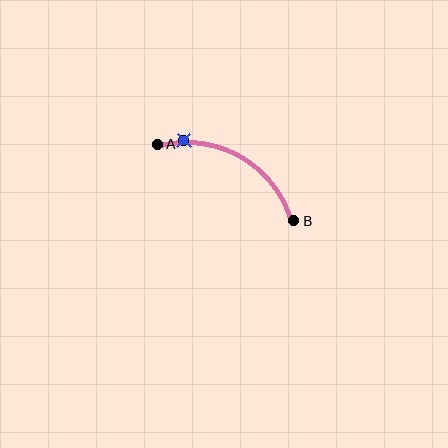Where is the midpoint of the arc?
The arc midpoint is the point on the curve farthest from the straight line joining A and B. It sits above that line.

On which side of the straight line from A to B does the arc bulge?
The arc bulges above the straight line connecting A and B.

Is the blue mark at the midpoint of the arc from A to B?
No. The blue mark lies on the arc but is closer to endpoint A. The arc midpoint would be at the point on the curve equidistant along the arc from both A and B.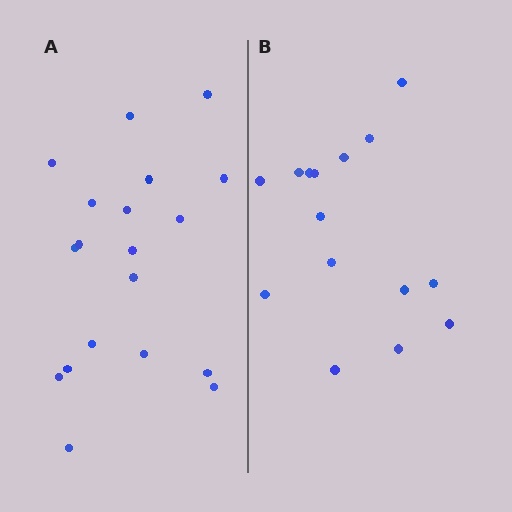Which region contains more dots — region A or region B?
Region A (the left region) has more dots.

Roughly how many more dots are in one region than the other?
Region A has about 4 more dots than region B.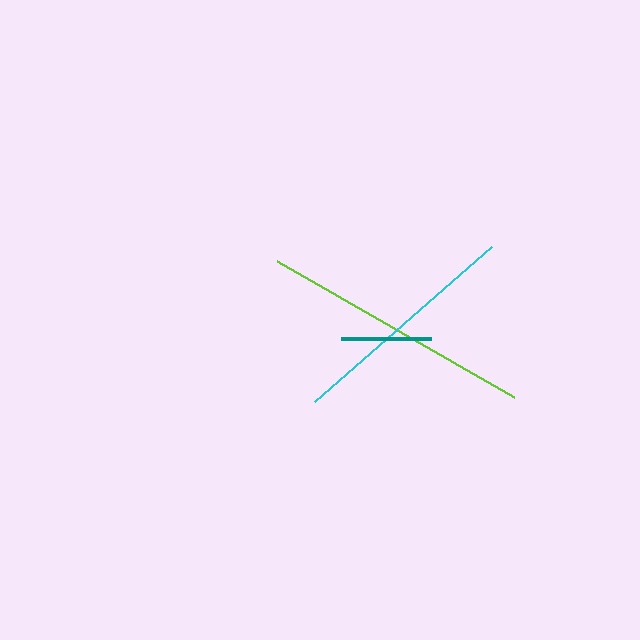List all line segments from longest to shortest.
From longest to shortest: lime, cyan, teal.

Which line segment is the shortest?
The teal line is the shortest at approximately 90 pixels.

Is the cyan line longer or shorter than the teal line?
The cyan line is longer than the teal line.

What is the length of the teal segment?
The teal segment is approximately 90 pixels long.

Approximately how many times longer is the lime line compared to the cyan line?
The lime line is approximately 1.2 times the length of the cyan line.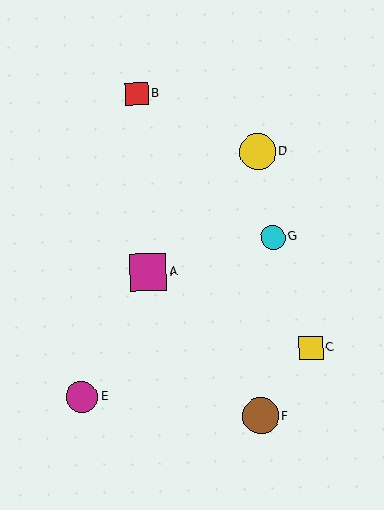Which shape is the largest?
The magenta square (labeled A) is the largest.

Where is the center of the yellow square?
The center of the yellow square is at (311, 348).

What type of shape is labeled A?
Shape A is a magenta square.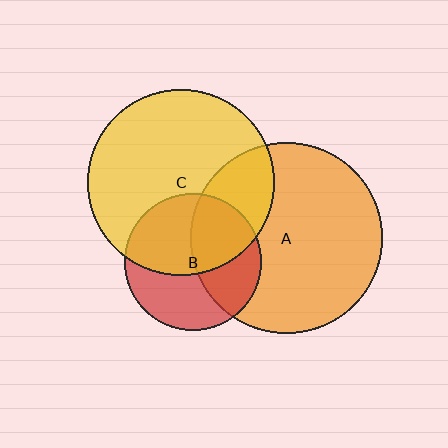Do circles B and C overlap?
Yes.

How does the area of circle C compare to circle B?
Approximately 1.8 times.